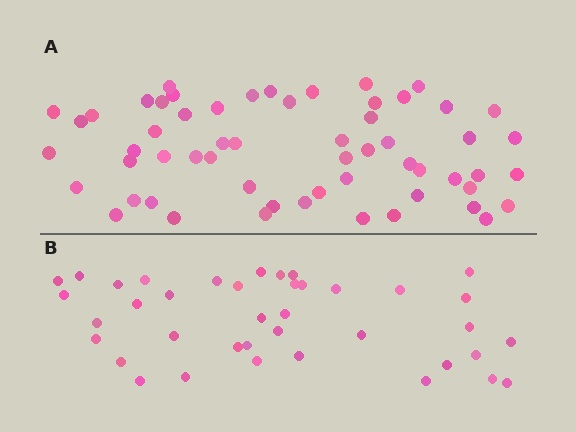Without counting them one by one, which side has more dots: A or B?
Region A (the top region) has more dots.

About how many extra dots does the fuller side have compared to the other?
Region A has approximately 20 more dots than region B.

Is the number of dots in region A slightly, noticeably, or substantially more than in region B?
Region A has substantially more. The ratio is roughly 1.5 to 1.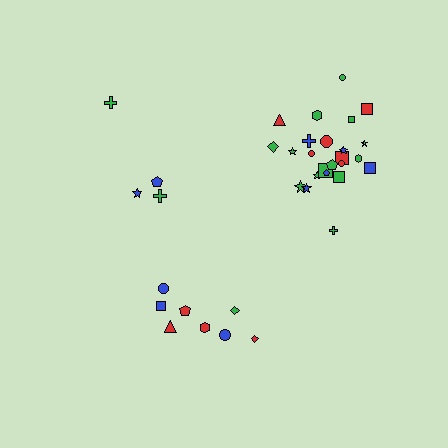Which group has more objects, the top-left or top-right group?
The top-right group.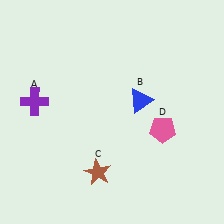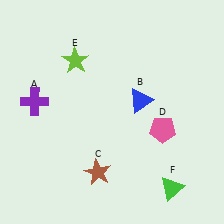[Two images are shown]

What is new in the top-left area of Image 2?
A lime star (E) was added in the top-left area of Image 2.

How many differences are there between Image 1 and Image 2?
There are 2 differences between the two images.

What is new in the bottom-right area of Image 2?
A green triangle (F) was added in the bottom-right area of Image 2.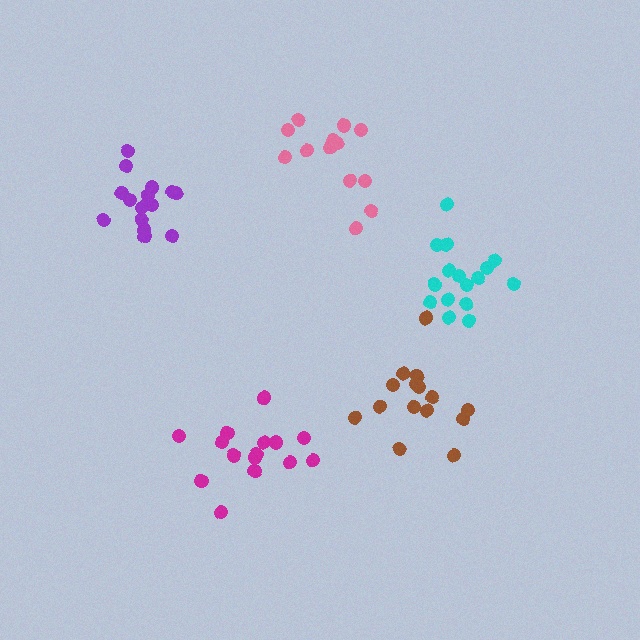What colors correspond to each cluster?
The clusters are colored: cyan, purple, magenta, brown, pink.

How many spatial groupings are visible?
There are 5 spatial groupings.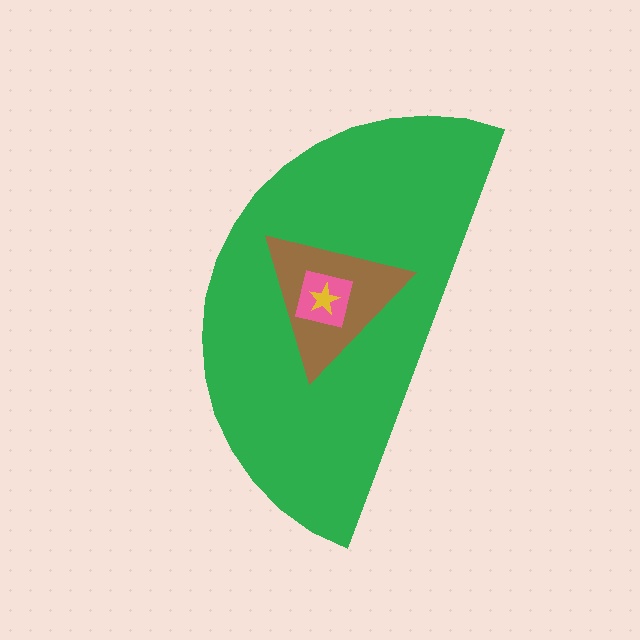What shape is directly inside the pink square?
The yellow star.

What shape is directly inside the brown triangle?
The pink square.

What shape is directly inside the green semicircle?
The brown triangle.